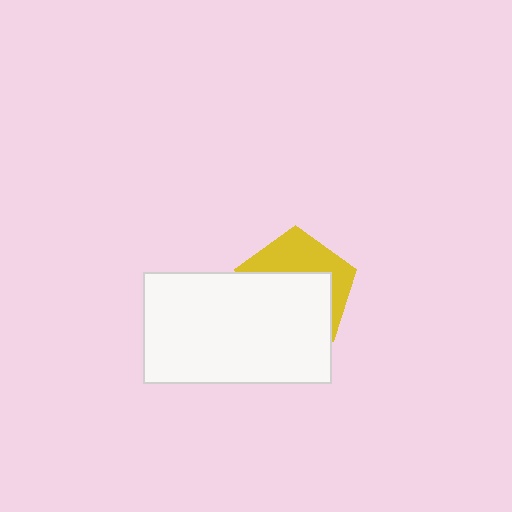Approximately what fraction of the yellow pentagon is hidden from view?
Roughly 60% of the yellow pentagon is hidden behind the white rectangle.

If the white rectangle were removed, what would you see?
You would see the complete yellow pentagon.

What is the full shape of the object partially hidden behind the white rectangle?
The partially hidden object is a yellow pentagon.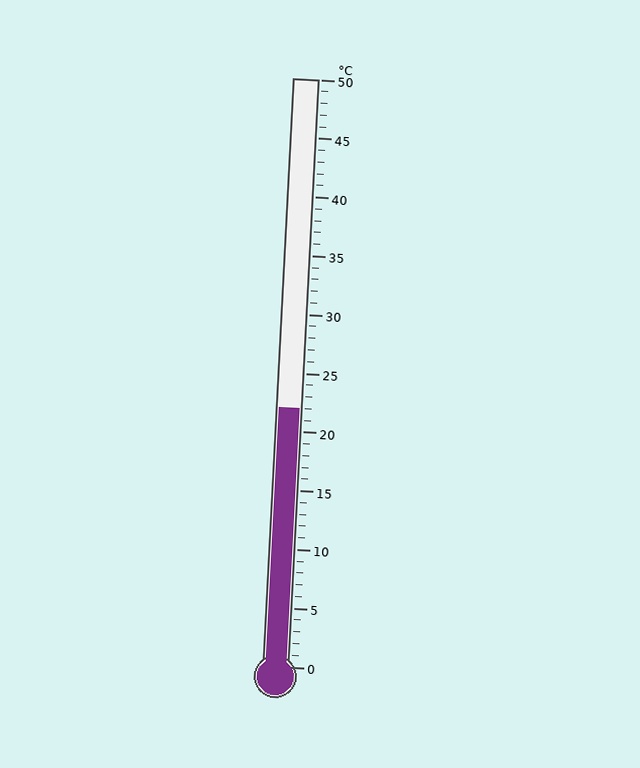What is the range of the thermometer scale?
The thermometer scale ranges from 0°C to 50°C.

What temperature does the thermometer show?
The thermometer shows approximately 22°C.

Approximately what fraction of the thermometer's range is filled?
The thermometer is filled to approximately 45% of its range.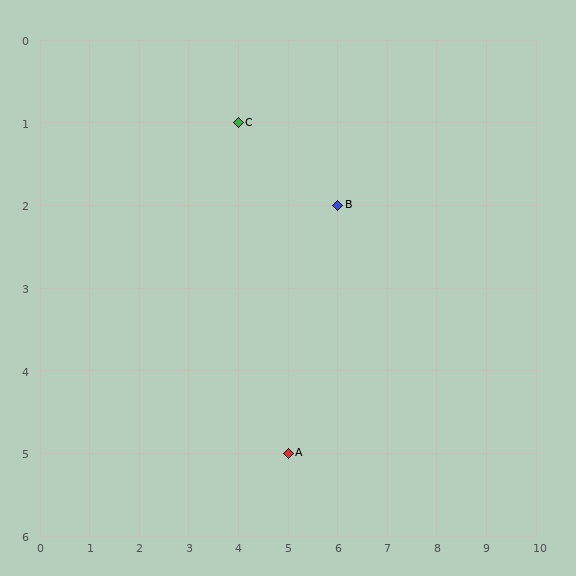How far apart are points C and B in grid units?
Points C and B are 2 columns and 1 row apart (about 2.2 grid units diagonally).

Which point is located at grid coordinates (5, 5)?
Point A is at (5, 5).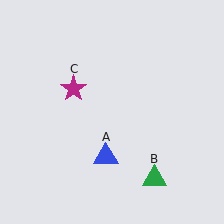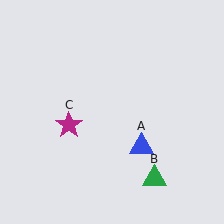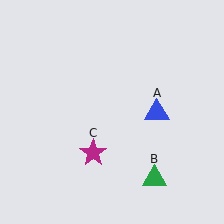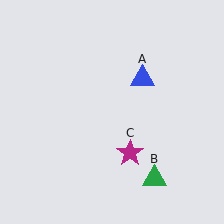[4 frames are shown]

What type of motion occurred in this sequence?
The blue triangle (object A), magenta star (object C) rotated counterclockwise around the center of the scene.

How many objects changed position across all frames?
2 objects changed position: blue triangle (object A), magenta star (object C).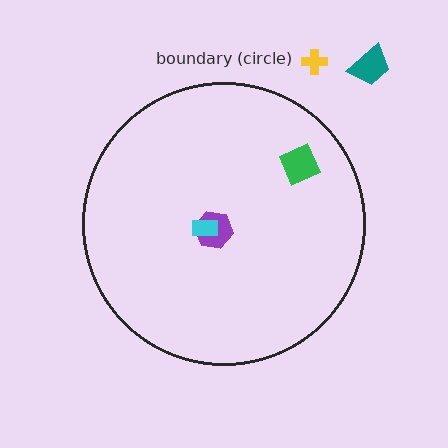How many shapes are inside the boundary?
3 inside, 2 outside.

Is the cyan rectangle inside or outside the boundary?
Inside.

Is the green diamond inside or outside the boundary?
Inside.